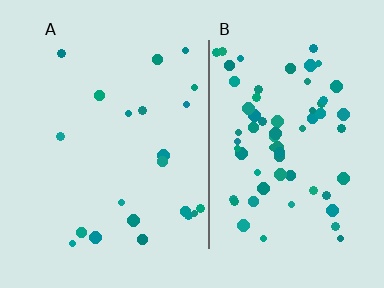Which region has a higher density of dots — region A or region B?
B (the right).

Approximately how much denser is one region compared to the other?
Approximately 3.2× — region B over region A.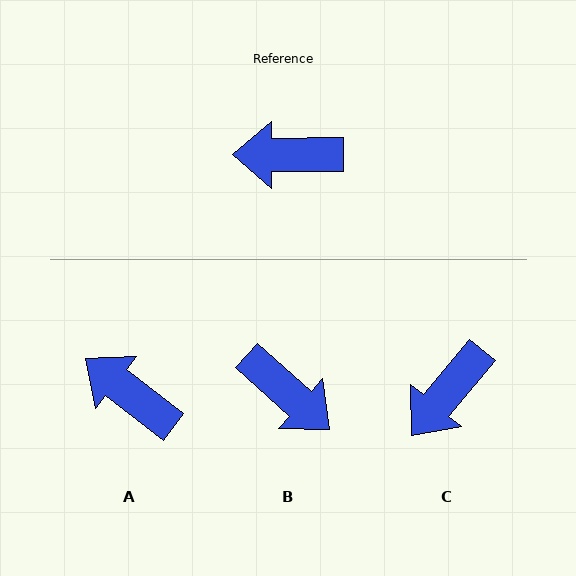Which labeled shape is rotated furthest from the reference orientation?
B, about 138 degrees away.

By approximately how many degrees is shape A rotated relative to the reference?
Approximately 38 degrees clockwise.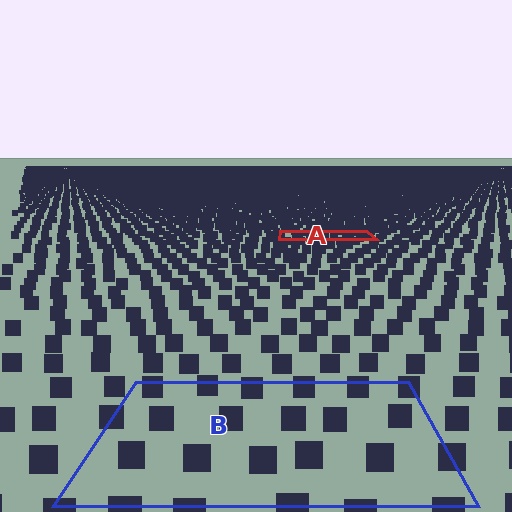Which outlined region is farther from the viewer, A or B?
Region A is farther from the viewer — the texture elements inside it appear smaller and more densely packed.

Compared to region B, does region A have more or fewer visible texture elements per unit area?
Region A has more texture elements per unit area — they are packed more densely because it is farther away.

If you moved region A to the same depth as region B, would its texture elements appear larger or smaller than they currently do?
They would appear larger. At a closer depth, the same texture elements are projected at a bigger on-screen size.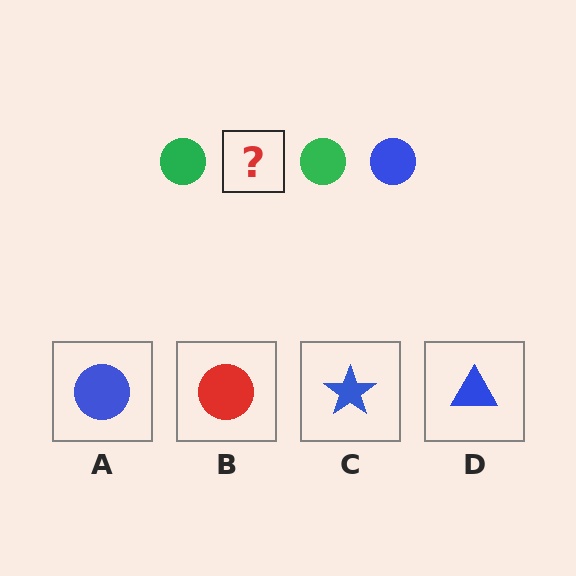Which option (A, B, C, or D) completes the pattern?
A.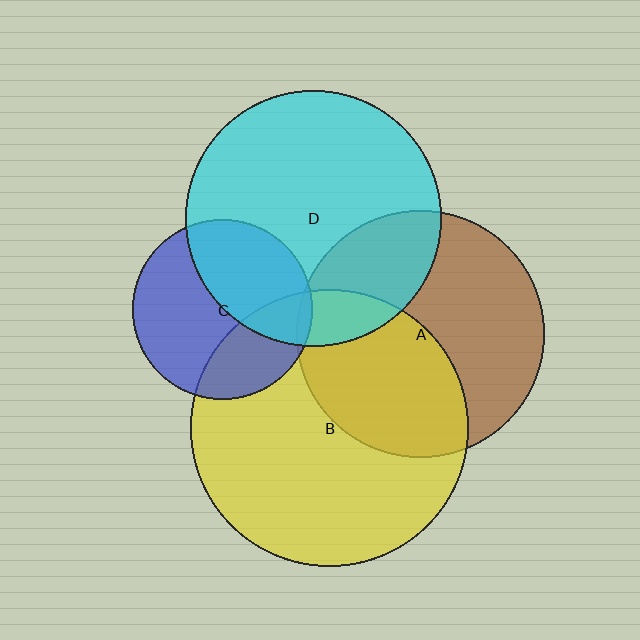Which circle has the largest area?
Circle B (yellow).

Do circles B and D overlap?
Yes.